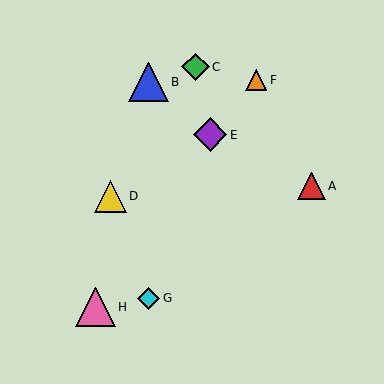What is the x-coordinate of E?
Object E is at x≈210.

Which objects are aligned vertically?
Objects B, G are aligned vertically.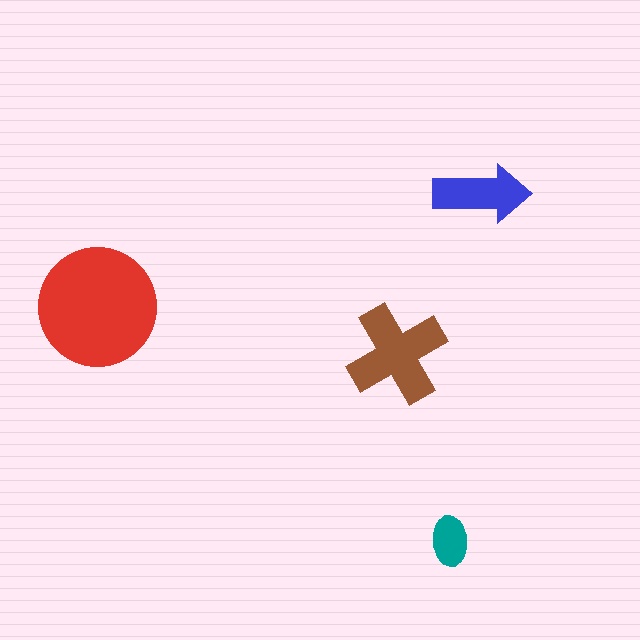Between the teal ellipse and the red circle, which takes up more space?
The red circle.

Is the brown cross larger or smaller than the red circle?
Smaller.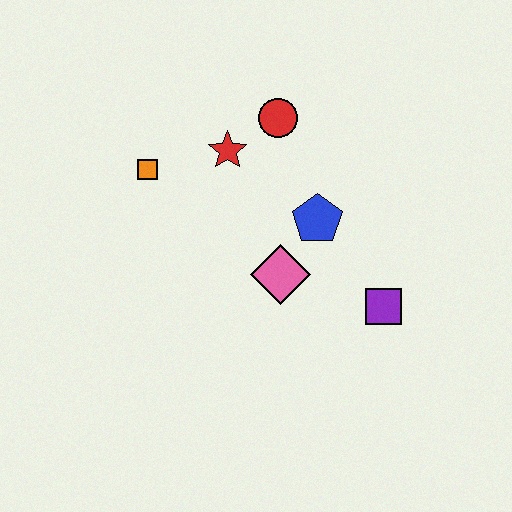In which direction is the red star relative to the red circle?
The red star is to the left of the red circle.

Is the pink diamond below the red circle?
Yes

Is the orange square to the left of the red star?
Yes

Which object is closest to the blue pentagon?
The pink diamond is closest to the blue pentagon.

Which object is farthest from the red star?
The purple square is farthest from the red star.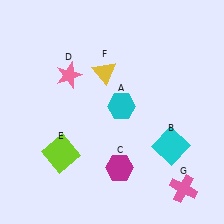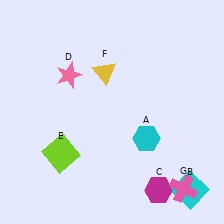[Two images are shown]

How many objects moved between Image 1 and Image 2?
3 objects moved between the two images.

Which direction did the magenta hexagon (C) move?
The magenta hexagon (C) moved right.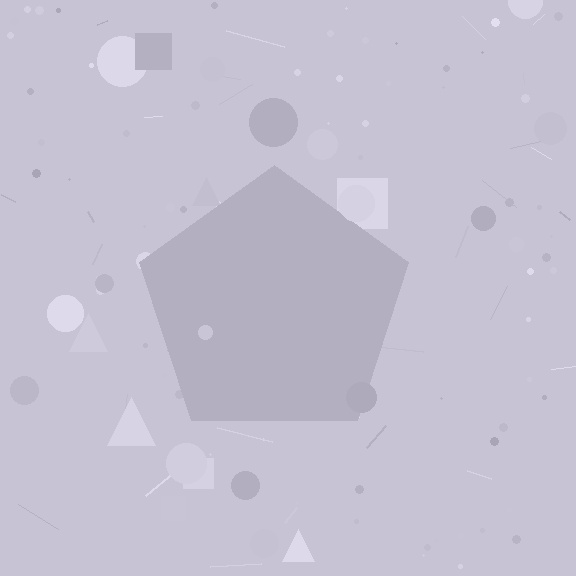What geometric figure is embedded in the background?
A pentagon is embedded in the background.